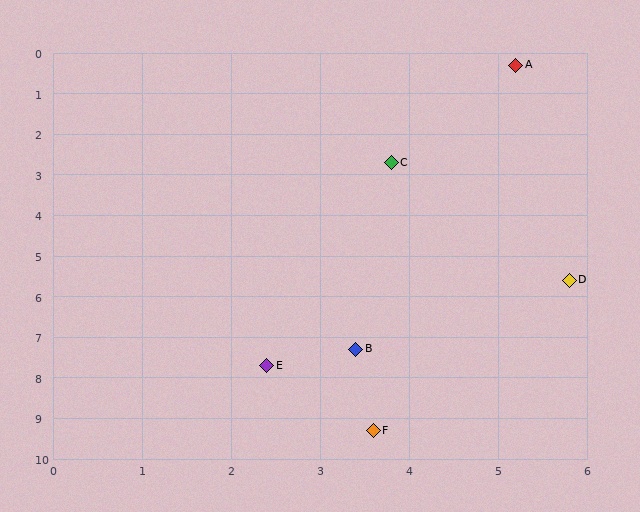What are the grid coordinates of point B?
Point B is at approximately (3.4, 7.3).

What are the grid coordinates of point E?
Point E is at approximately (2.4, 7.7).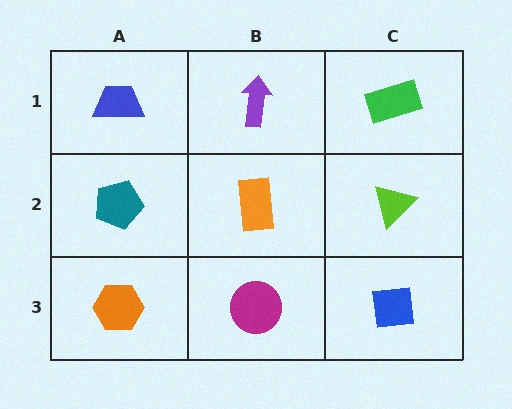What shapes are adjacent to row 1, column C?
A lime triangle (row 2, column C), a purple arrow (row 1, column B).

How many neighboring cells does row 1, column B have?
3.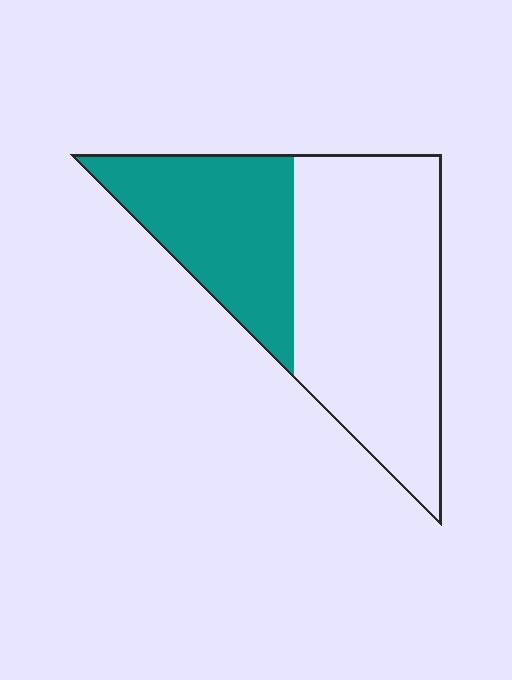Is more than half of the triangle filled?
No.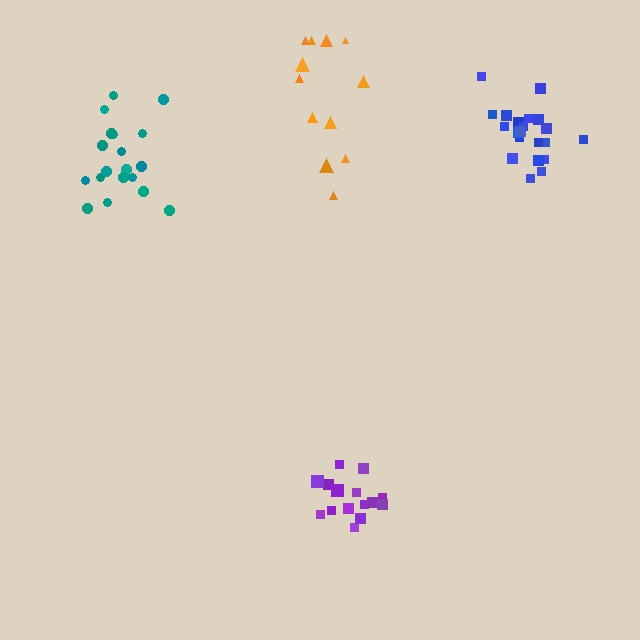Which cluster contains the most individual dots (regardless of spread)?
Blue (21).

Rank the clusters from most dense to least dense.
purple, teal, blue, orange.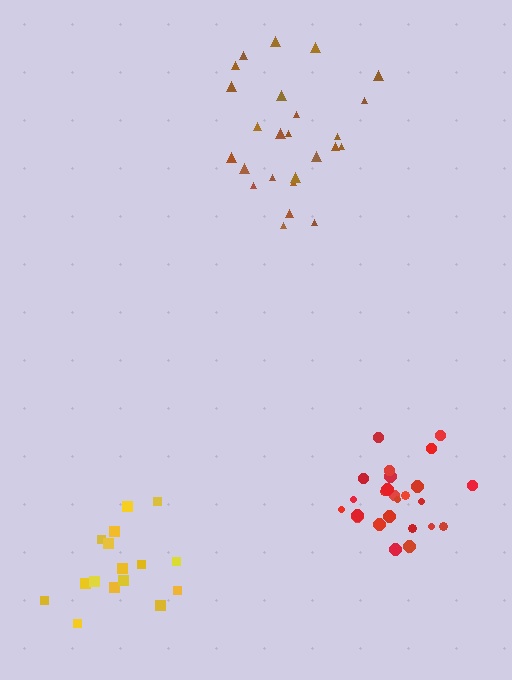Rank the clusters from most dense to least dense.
red, yellow, brown.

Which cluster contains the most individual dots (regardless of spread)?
Brown (25).